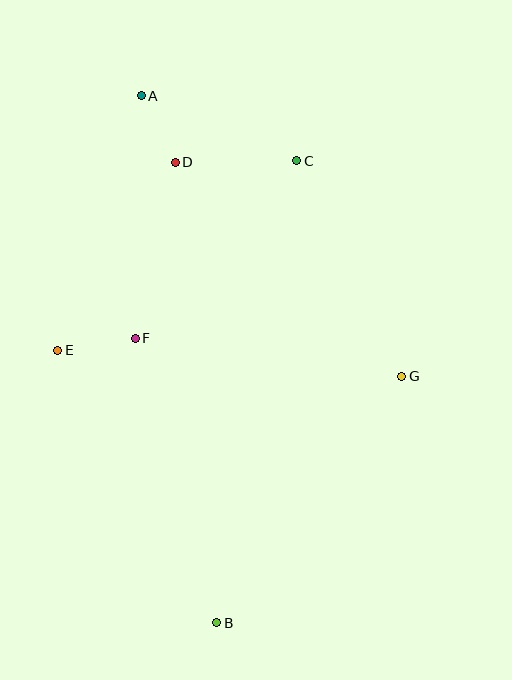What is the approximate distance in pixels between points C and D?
The distance between C and D is approximately 122 pixels.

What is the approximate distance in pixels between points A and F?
The distance between A and F is approximately 243 pixels.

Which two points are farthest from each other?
Points A and B are farthest from each other.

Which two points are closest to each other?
Points A and D are closest to each other.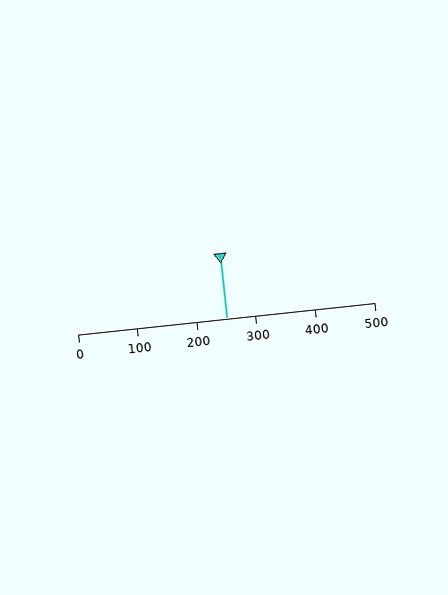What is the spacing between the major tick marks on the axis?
The major ticks are spaced 100 apart.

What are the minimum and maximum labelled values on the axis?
The axis runs from 0 to 500.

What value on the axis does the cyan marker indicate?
The marker indicates approximately 250.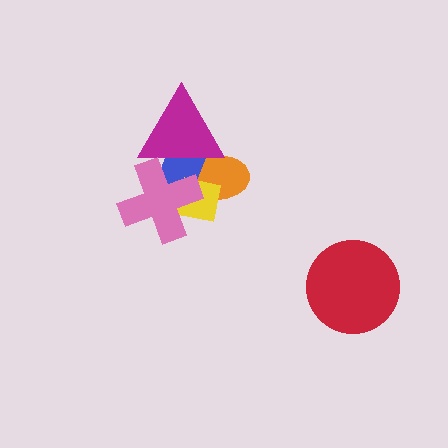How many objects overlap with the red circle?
0 objects overlap with the red circle.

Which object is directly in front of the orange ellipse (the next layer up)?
The blue rectangle is directly in front of the orange ellipse.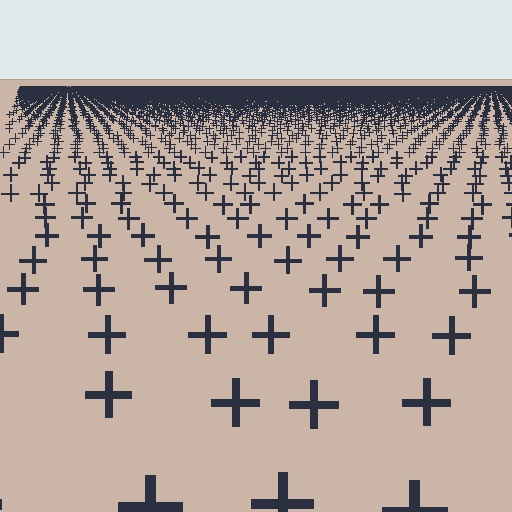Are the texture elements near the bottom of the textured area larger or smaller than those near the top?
Larger. Near the bottom, elements are closer to the viewer and appear at a bigger on-screen size.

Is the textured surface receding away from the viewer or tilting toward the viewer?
The surface is receding away from the viewer. Texture elements get smaller and denser toward the top.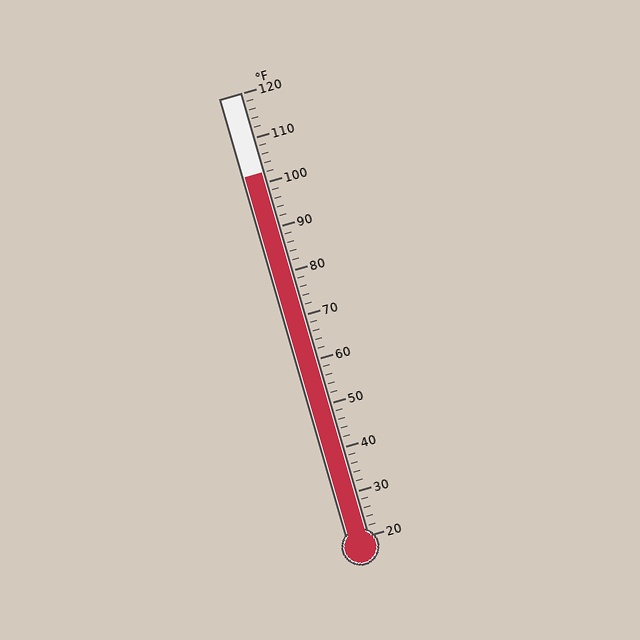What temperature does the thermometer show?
The thermometer shows approximately 102°F.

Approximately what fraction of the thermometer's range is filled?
The thermometer is filled to approximately 80% of its range.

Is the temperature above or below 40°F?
The temperature is above 40°F.